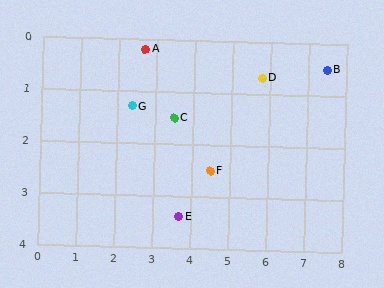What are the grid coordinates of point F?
Point F is at approximately (4.5, 2.5).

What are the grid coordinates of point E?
Point E is at approximately (3.7, 3.4).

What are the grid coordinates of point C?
Point C is at approximately (3.5, 1.5).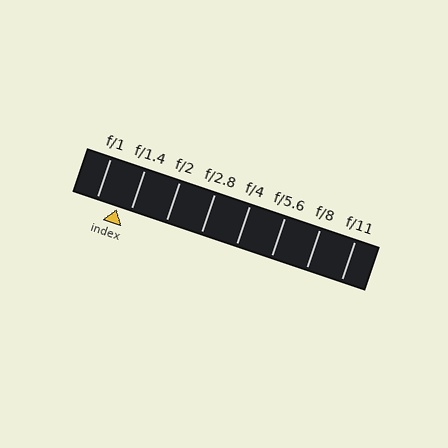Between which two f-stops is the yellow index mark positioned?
The index mark is between f/1 and f/1.4.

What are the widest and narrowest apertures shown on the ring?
The widest aperture shown is f/1 and the narrowest is f/11.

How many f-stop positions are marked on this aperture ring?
There are 8 f-stop positions marked.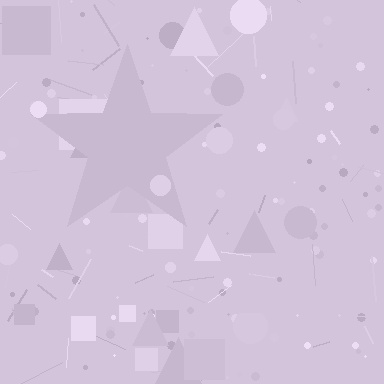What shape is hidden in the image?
A star is hidden in the image.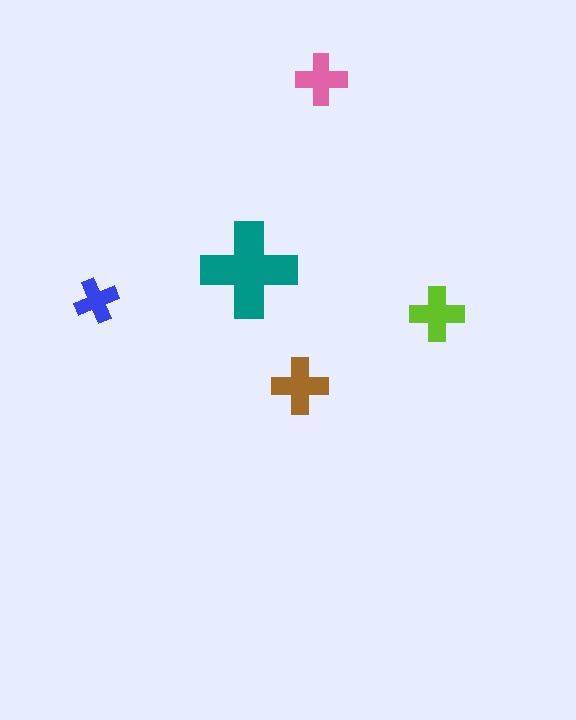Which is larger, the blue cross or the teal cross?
The teal one.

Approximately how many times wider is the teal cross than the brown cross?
About 1.5 times wider.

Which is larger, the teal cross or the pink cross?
The teal one.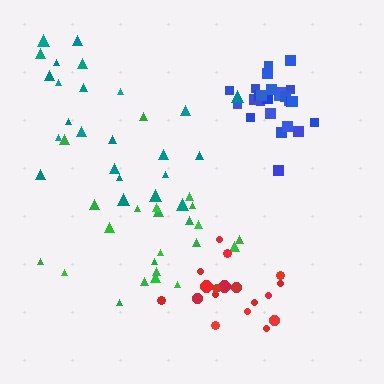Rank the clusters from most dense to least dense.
blue, red, green, teal.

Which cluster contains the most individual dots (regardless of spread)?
Blue (26).